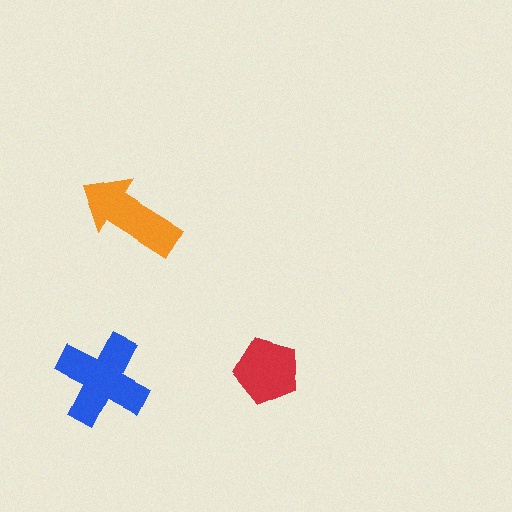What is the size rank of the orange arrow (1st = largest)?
2nd.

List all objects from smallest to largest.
The red pentagon, the orange arrow, the blue cross.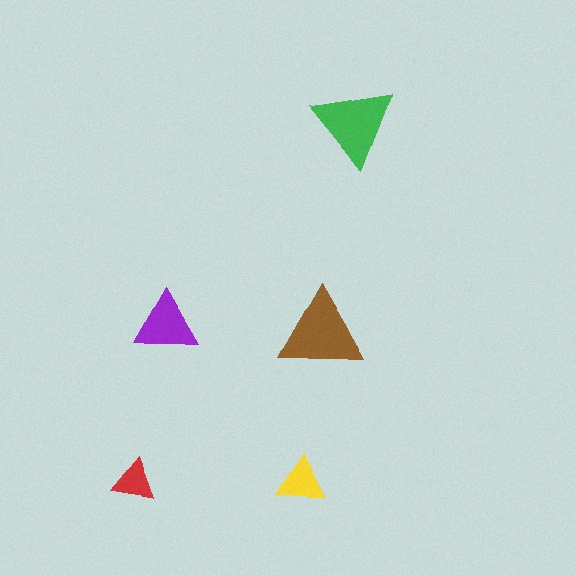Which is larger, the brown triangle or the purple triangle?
The brown one.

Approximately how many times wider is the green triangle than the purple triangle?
About 1.5 times wider.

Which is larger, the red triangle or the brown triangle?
The brown one.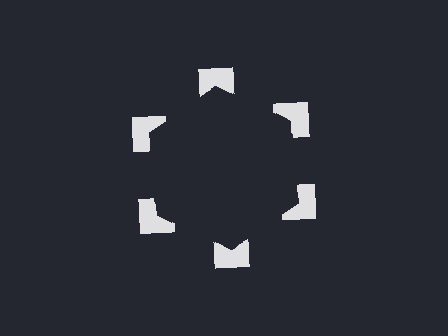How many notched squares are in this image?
There are 6 — one at each vertex of the illusory hexagon.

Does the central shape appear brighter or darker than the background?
It typically appears slightly darker than the background, even though no actual brightness change is drawn.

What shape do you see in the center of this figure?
An illusory hexagon — its edges are inferred from the aligned wedge cuts in the notched squares, not physically drawn.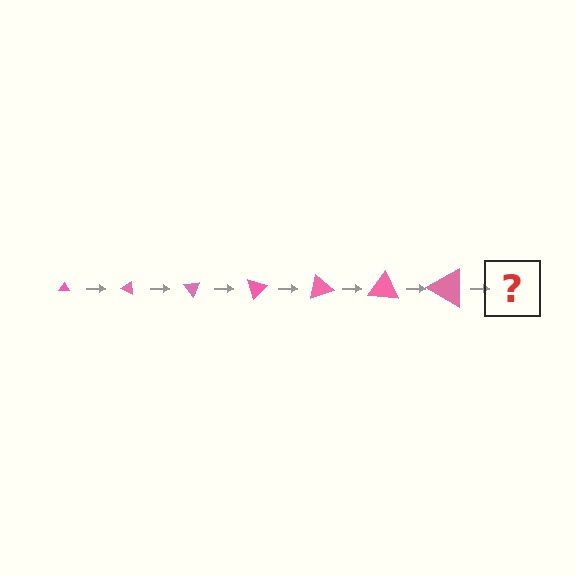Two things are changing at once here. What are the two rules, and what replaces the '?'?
The two rules are that the triangle grows larger each step and it rotates 25 degrees each step. The '?' should be a triangle, larger than the previous one and rotated 175 degrees from the start.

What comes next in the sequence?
The next element should be a triangle, larger than the previous one and rotated 175 degrees from the start.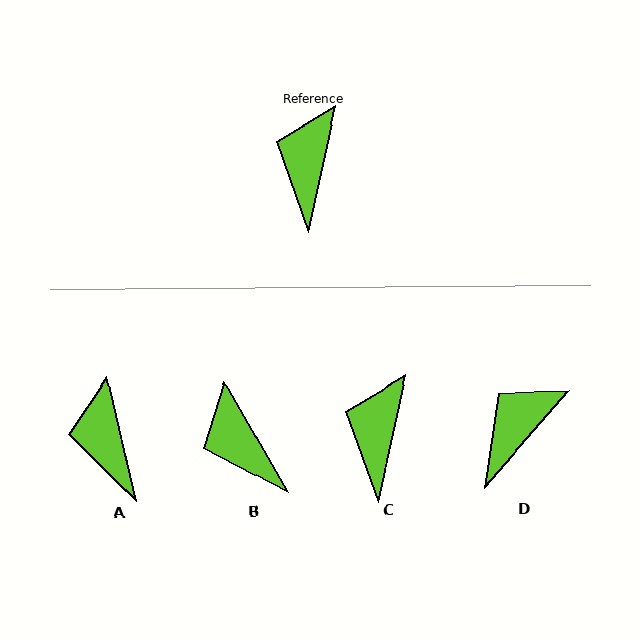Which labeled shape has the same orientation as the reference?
C.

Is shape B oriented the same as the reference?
No, it is off by about 42 degrees.